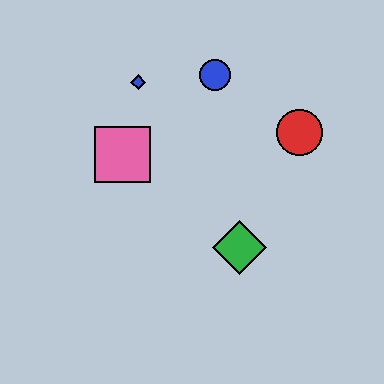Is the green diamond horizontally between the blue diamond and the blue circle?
No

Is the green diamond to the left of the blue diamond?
No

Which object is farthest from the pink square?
The red circle is farthest from the pink square.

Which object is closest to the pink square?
The blue diamond is closest to the pink square.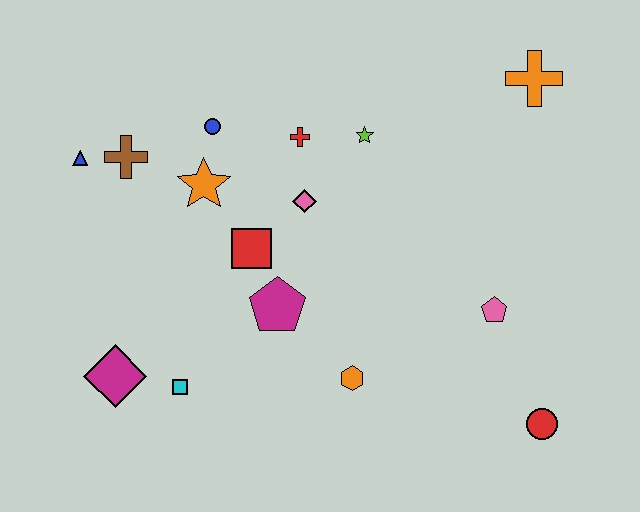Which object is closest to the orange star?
The blue circle is closest to the orange star.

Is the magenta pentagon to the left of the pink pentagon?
Yes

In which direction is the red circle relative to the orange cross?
The red circle is below the orange cross.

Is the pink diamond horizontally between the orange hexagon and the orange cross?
No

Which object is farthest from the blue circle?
The red circle is farthest from the blue circle.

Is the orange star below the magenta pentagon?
No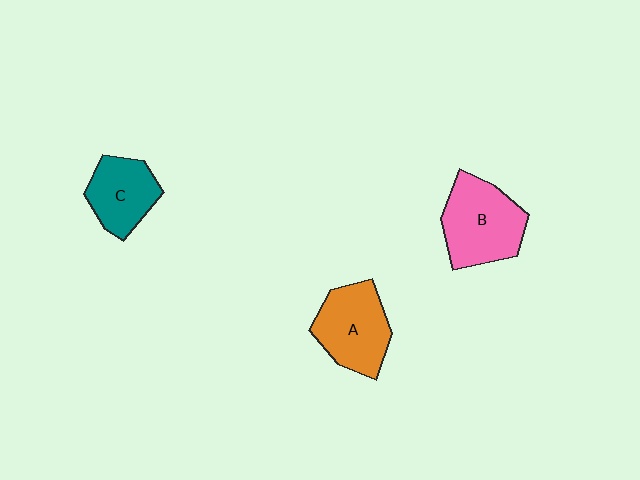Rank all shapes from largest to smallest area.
From largest to smallest: B (pink), A (orange), C (teal).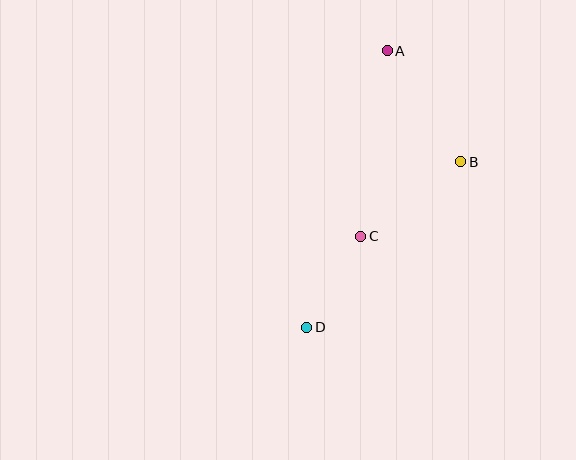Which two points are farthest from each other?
Points A and D are farthest from each other.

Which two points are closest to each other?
Points C and D are closest to each other.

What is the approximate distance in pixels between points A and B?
The distance between A and B is approximately 133 pixels.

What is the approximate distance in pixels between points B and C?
The distance between B and C is approximately 125 pixels.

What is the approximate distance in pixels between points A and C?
The distance between A and C is approximately 187 pixels.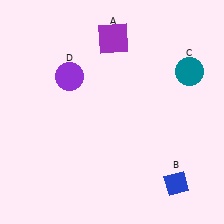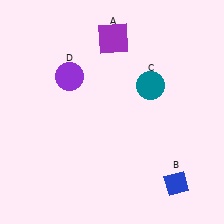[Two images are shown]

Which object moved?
The teal circle (C) moved left.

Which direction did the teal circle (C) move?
The teal circle (C) moved left.